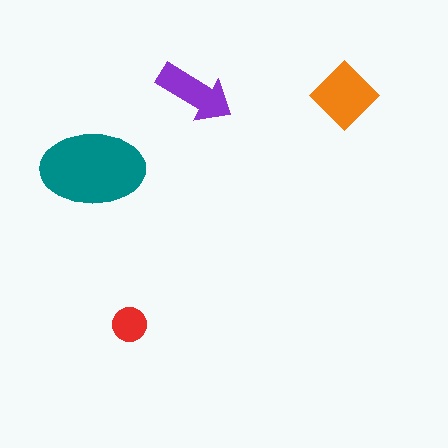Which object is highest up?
The purple arrow is topmost.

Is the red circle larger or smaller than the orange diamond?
Smaller.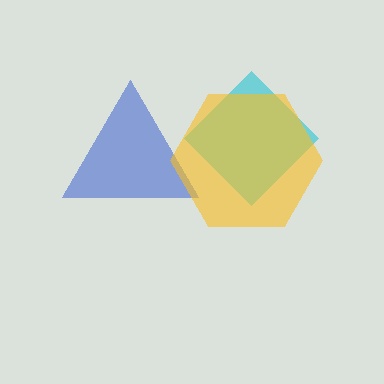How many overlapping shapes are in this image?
There are 3 overlapping shapes in the image.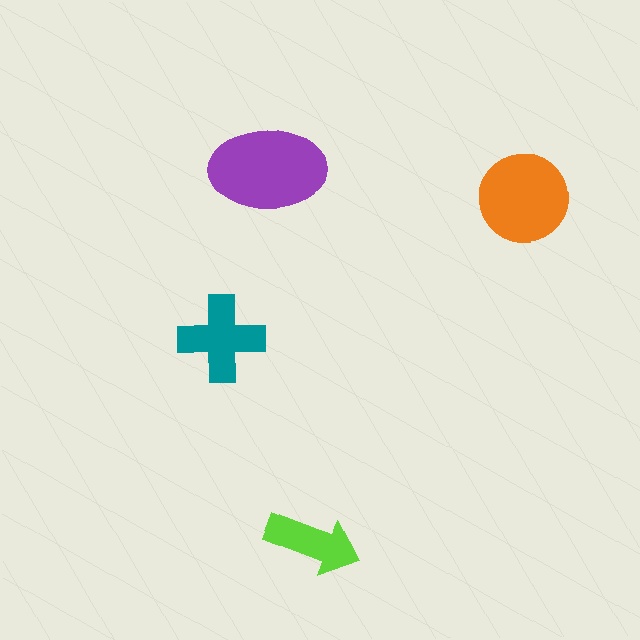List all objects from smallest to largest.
The lime arrow, the teal cross, the orange circle, the purple ellipse.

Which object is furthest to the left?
The teal cross is leftmost.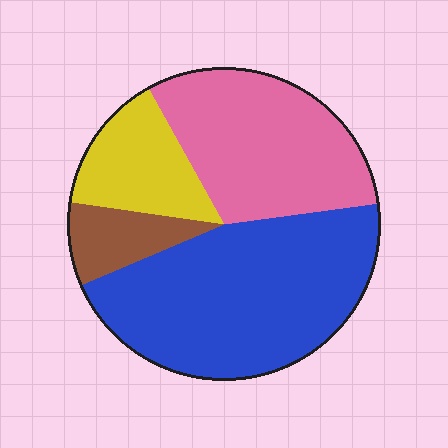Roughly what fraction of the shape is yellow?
Yellow takes up about one sixth (1/6) of the shape.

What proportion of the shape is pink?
Pink takes up about one third (1/3) of the shape.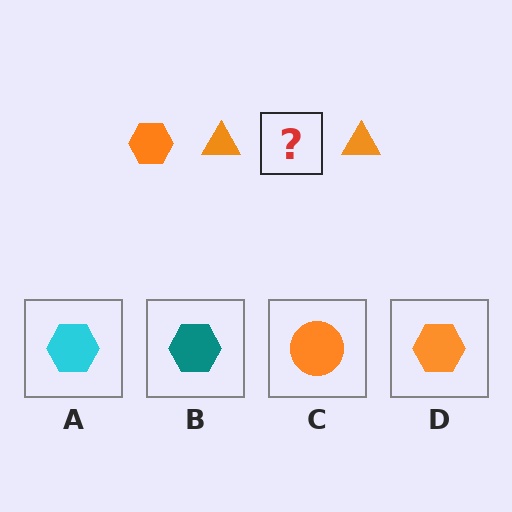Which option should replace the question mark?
Option D.